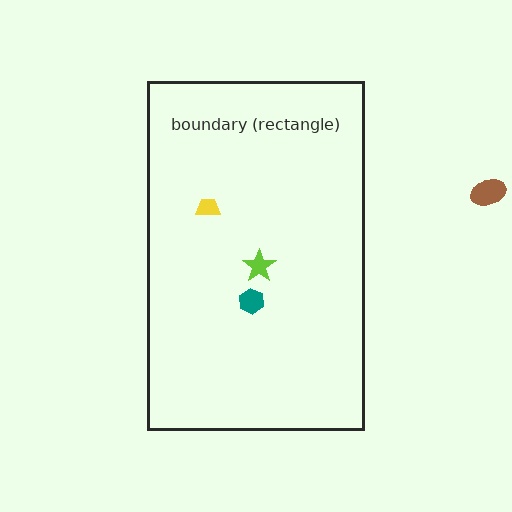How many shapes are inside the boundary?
3 inside, 1 outside.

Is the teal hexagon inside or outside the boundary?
Inside.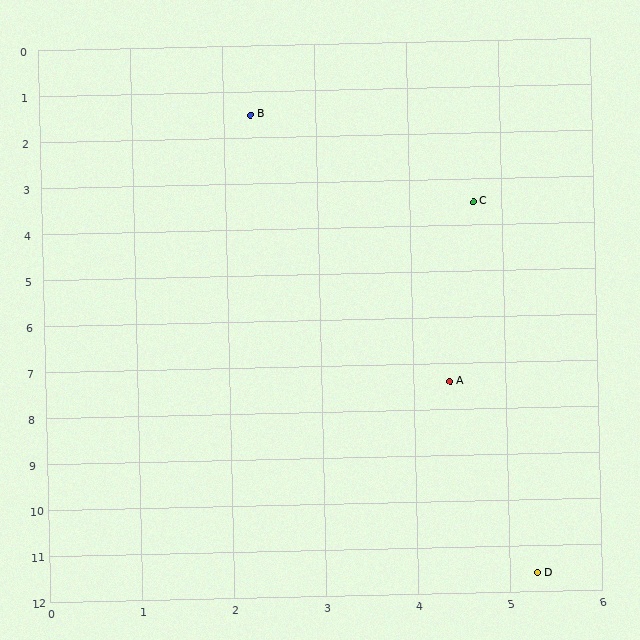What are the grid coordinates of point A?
Point A is at approximately (4.4, 7.4).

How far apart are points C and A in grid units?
Points C and A are about 3.9 grid units apart.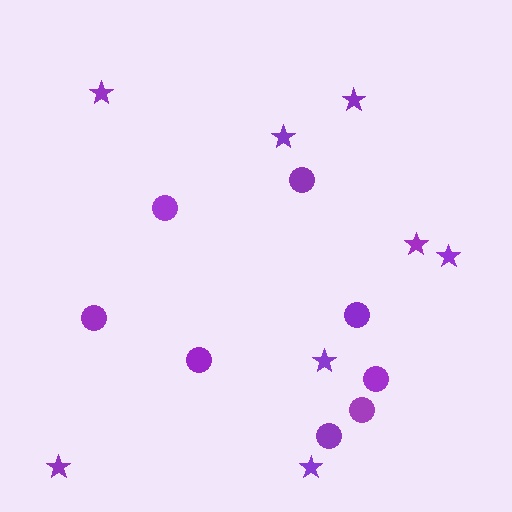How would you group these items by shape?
There are 2 groups: one group of circles (8) and one group of stars (8).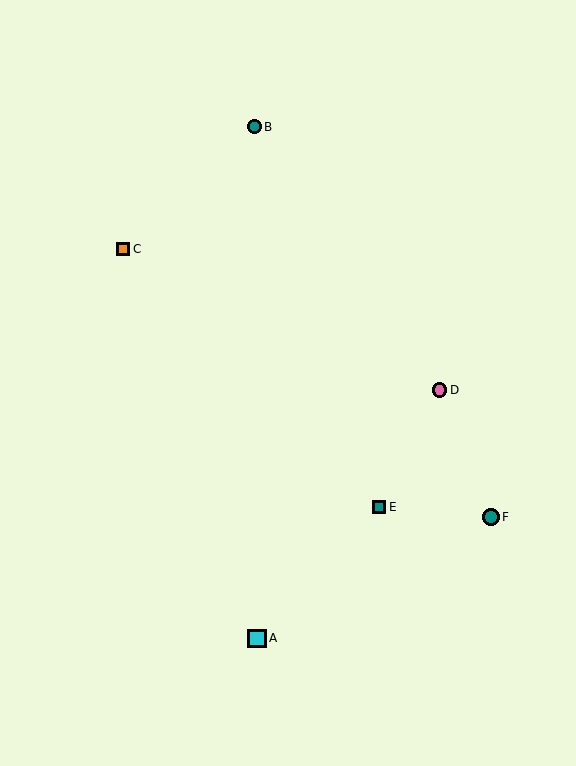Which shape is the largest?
The cyan square (labeled A) is the largest.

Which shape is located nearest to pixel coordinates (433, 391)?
The pink circle (labeled D) at (439, 390) is nearest to that location.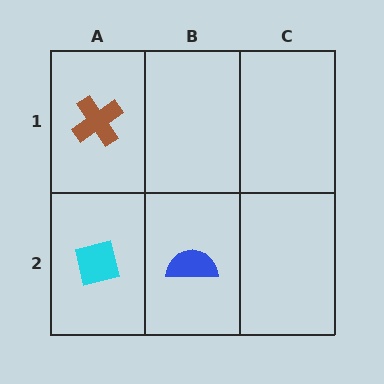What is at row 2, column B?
A blue semicircle.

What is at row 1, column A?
A brown cross.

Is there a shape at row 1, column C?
No, that cell is empty.